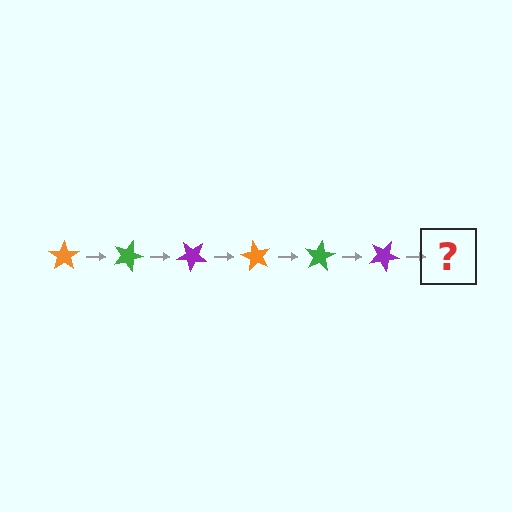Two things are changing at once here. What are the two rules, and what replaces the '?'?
The two rules are that it rotates 20 degrees each step and the color cycles through orange, green, and purple. The '?' should be an orange star, rotated 120 degrees from the start.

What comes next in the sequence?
The next element should be an orange star, rotated 120 degrees from the start.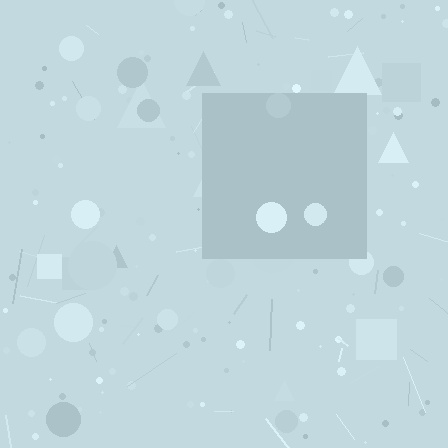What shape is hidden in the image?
A square is hidden in the image.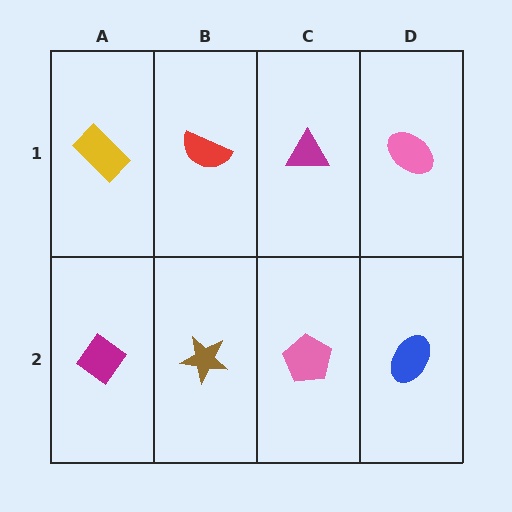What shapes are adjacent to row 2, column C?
A magenta triangle (row 1, column C), a brown star (row 2, column B), a blue ellipse (row 2, column D).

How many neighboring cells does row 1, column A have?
2.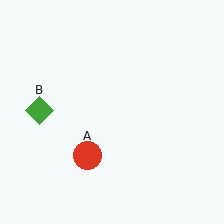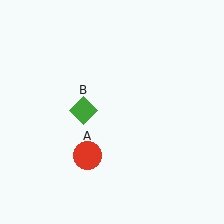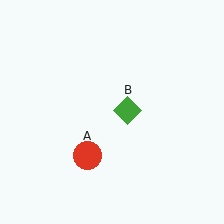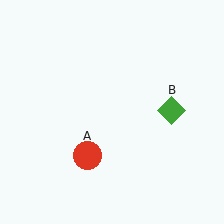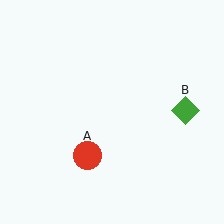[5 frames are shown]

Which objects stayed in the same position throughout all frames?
Red circle (object A) remained stationary.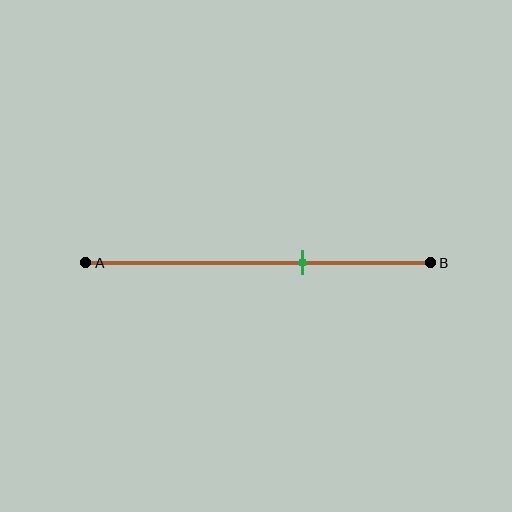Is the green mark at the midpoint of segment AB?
No, the mark is at about 65% from A, not at the 50% midpoint.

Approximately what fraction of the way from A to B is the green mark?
The green mark is approximately 65% of the way from A to B.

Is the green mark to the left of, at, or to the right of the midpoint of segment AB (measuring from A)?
The green mark is to the right of the midpoint of segment AB.